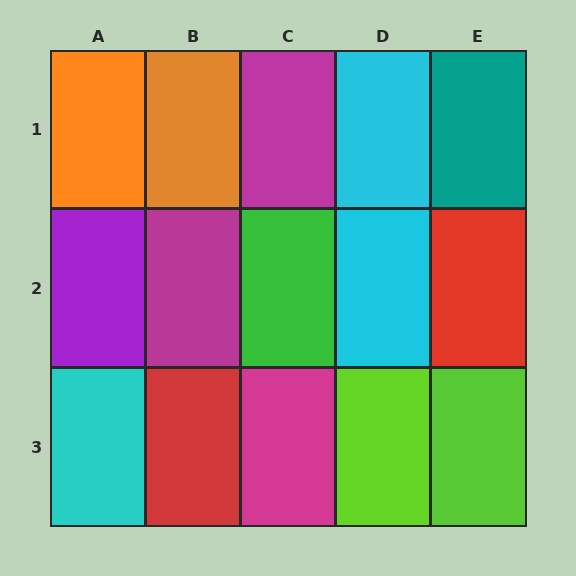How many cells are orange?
2 cells are orange.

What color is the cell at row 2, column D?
Cyan.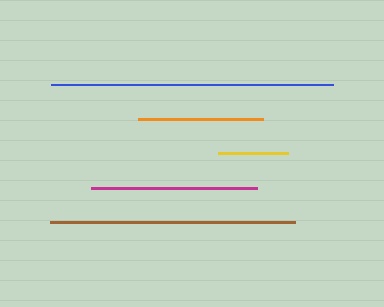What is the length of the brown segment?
The brown segment is approximately 245 pixels long.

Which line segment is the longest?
The blue line is the longest at approximately 282 pixels.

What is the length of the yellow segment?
The yellow segment is approximately 69 pixels long.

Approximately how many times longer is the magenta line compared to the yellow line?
The magenta line is approximately 2.4 times the length of the yellow line.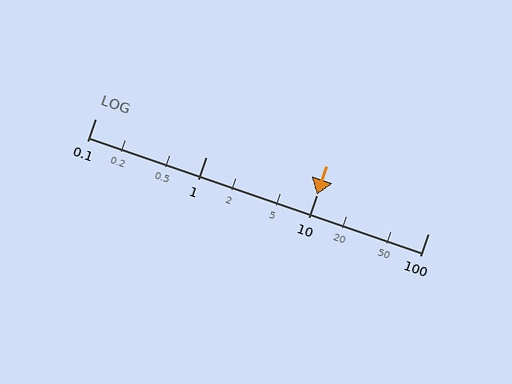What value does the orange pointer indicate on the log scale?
The pointer indicates approximately 10.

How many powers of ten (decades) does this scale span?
The scale spans 3 decades, from 0.1 to 100.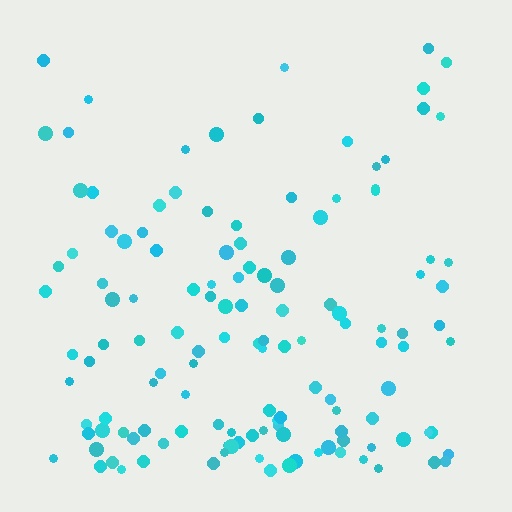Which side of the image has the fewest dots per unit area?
The top.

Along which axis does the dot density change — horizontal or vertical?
Vertical.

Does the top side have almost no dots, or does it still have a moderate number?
Still a moderate number, just noticeably fewer than the bottom.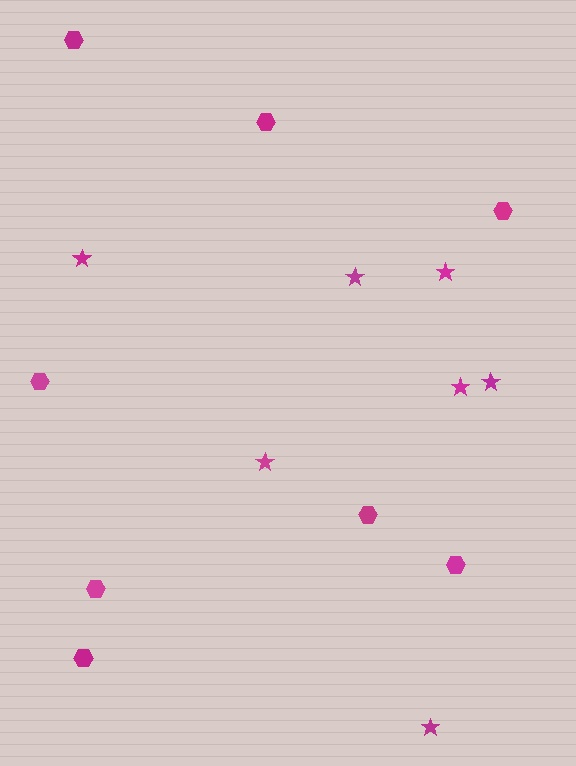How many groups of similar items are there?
There are 2 groups: one group of hexagons (8) and one group of stars (7).